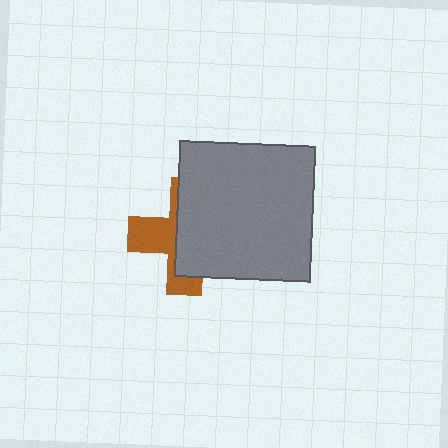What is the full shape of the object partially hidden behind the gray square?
The partially hidden object is a brown cross.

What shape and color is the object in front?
The object in front is a gray square.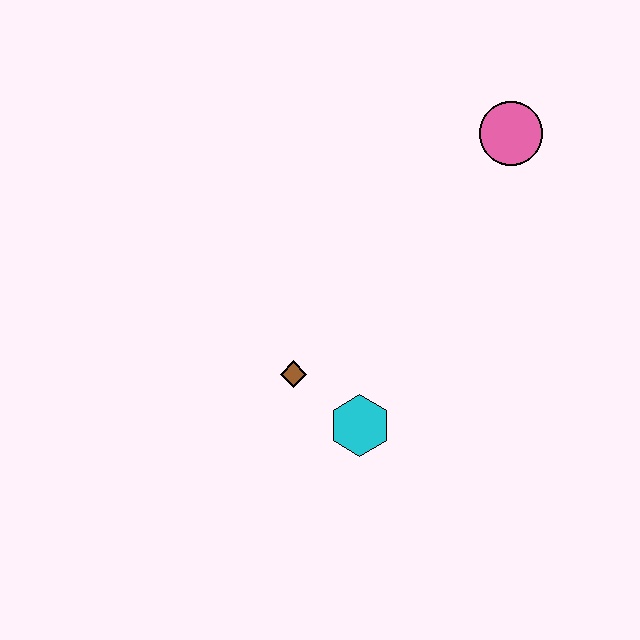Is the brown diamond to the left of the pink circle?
Yes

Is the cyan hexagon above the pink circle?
No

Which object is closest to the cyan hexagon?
The brown diamond is closest to the cyan hexagon.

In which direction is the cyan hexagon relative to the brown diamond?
The cyan hexagon is to the right of the brown diamond.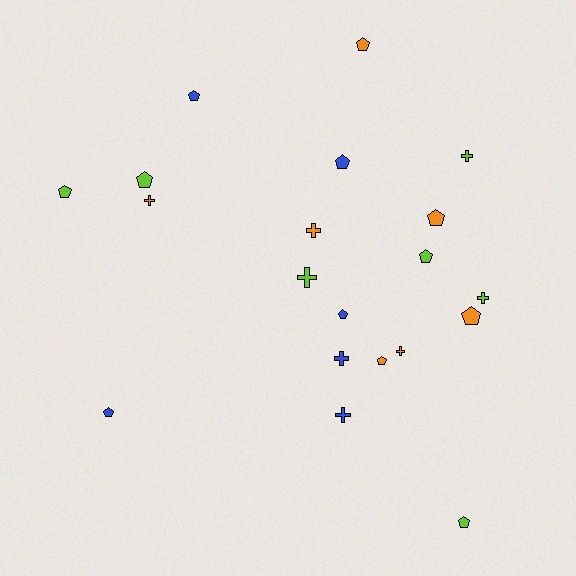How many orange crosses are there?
There are 3 orange crosses.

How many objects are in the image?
There are 20 objects.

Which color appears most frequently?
Lime, with 7 objects.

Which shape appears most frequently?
Pentagon, with 12 objects.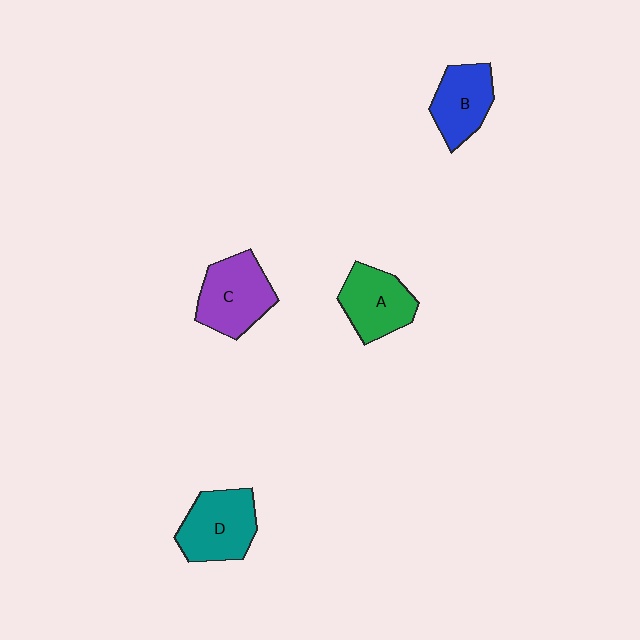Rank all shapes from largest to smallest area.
From largest to smallest: D (teal), C (purple), A (green), B (blue).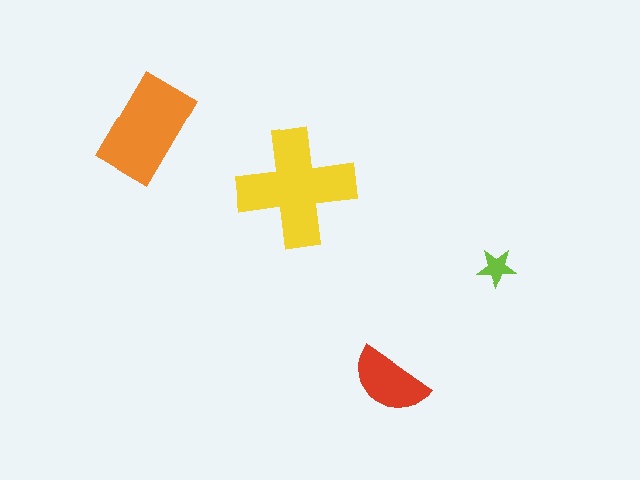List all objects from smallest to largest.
The lime star, the red semicircle, the orange rectangle, the yellow cross.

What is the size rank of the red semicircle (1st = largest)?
3rd.